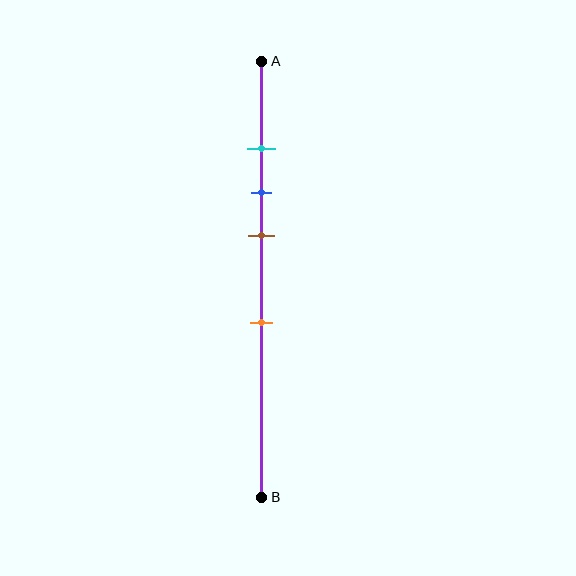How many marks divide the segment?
There are 4 marks dividing the segment.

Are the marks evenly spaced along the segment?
No, the marks are not evenly spaced.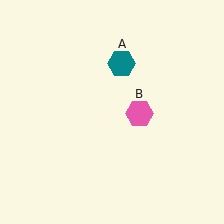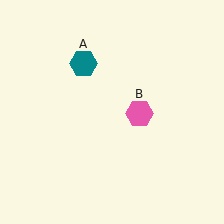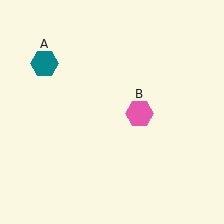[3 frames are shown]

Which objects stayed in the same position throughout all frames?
Pink hexagon (object B) remained stationary.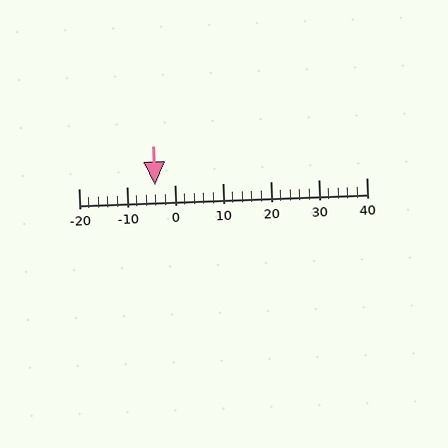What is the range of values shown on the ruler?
The ruler shows values from -20 to 40.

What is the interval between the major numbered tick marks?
The major tick marks are spaced 10 units apart.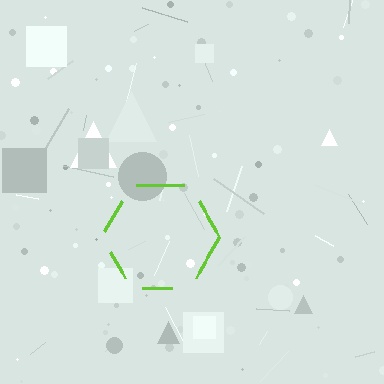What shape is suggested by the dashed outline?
The dashed outline suggests a hexagon.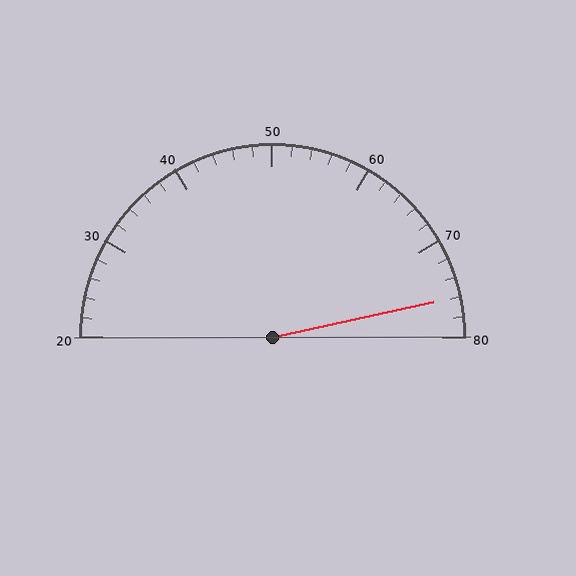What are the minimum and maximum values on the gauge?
The gauge ranges from 20 to 80.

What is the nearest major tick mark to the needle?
The nearest major tick mark is 80.